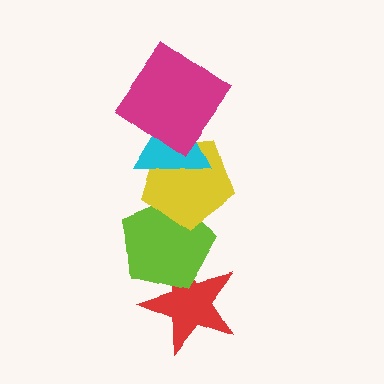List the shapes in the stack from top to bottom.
From top to bottom: the magenta diamond, the cyan triangle, the yellow pentagon, the lime pentagon, the red star.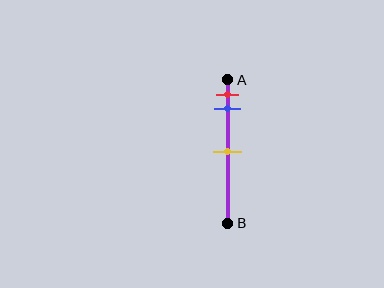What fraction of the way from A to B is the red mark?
The red mark is approximately 10% (0.1) of the way from A to B.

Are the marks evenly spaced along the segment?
No, the marks are not evenly spaced.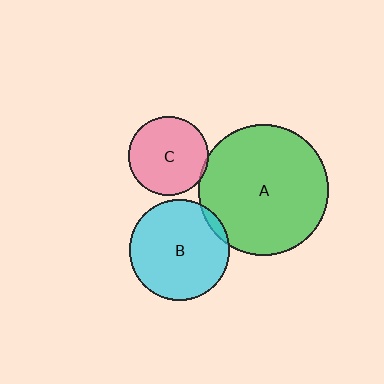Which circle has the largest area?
Circle A (green).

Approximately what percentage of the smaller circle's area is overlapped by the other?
Approximately 5%.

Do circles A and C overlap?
Yes.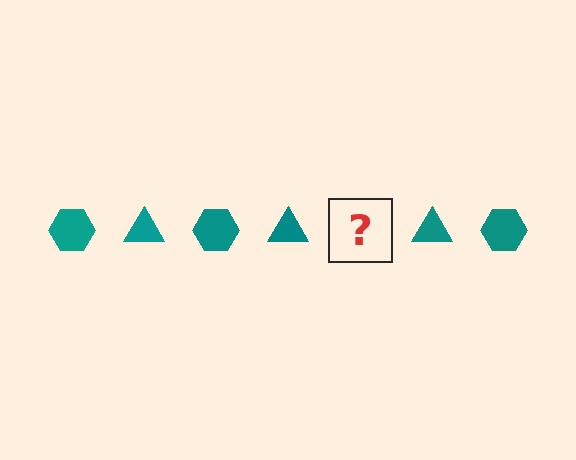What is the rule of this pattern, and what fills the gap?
The rule is that the pattern cycles through hexagon, triangle shapes in teal. The gap should be filled with a teal hexagon.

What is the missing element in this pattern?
The missing element is a teal hexagon.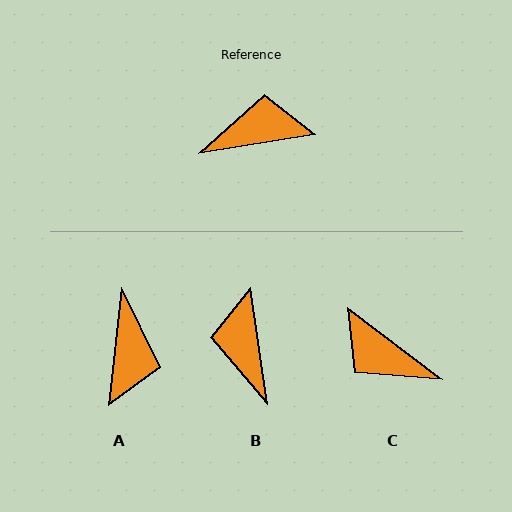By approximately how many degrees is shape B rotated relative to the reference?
Approximately 89 degrees counter-clockwise.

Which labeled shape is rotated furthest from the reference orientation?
C, about 133 degrees away.